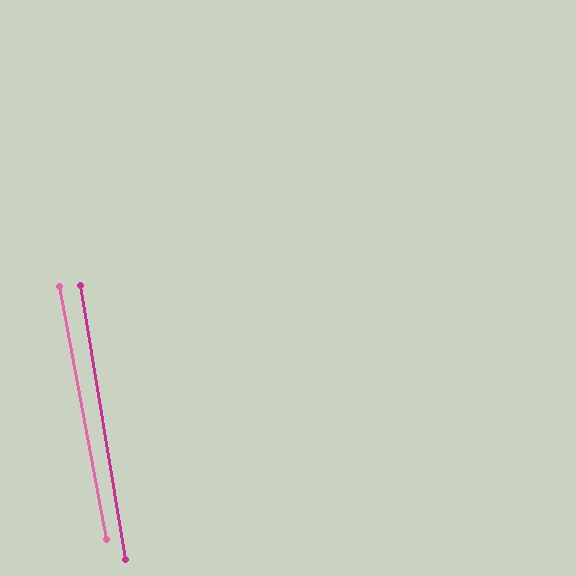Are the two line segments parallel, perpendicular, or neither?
Parallel — their directions differ by only 1.1°.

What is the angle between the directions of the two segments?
Approximately 1 degree.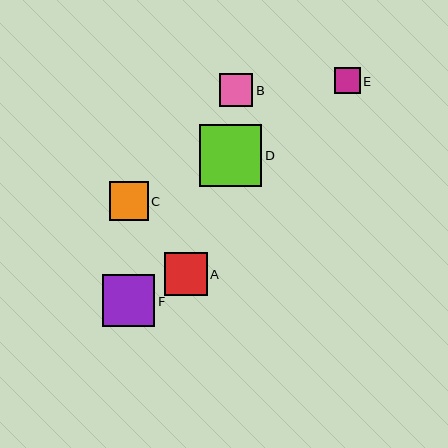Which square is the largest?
Square D is the largest with a size of approximately 62 pixels.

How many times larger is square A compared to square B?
Square A is approximately 1.3 times the size of square B.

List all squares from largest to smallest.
From largest to smallest: D, F, A, C, B, E.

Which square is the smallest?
Square E is the smallest with a size of approximately 26 pixels.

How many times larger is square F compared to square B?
Square F is approximately 1.6 times the size of square B.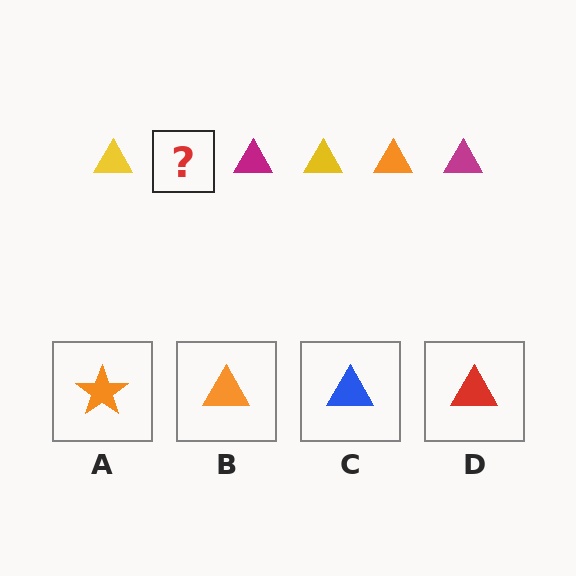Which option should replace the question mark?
Option B.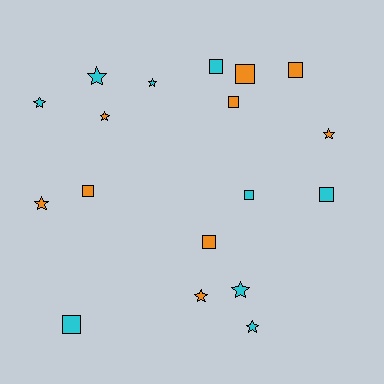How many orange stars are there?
There are 4 orange stars.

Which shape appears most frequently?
Square, with 9 objects.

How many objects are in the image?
There are 18 objects.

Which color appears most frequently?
Orange, with 9 objects.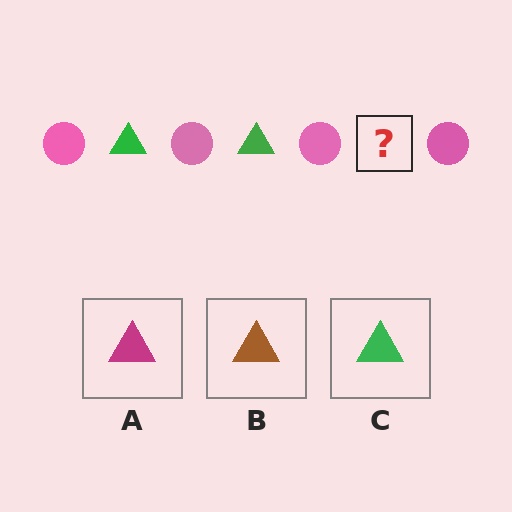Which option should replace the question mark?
Option C.